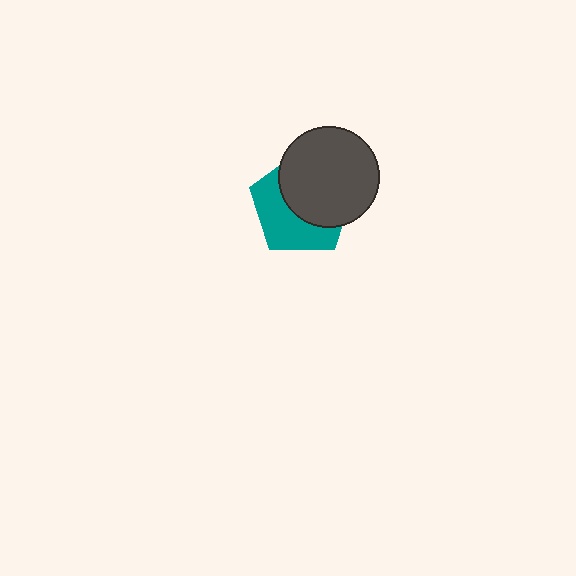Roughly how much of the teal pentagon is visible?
About half of it is visible (roughly 46%).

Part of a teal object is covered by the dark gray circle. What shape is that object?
It is a pentagon.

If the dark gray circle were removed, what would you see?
You would see the complete teal pentagon.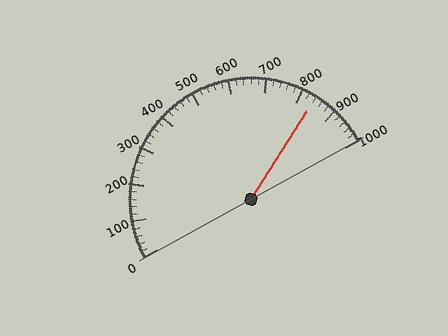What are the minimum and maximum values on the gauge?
The gauge ranges from 0 to 1000.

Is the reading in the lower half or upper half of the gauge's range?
The reading is in the upper half of the range (0 to 1000).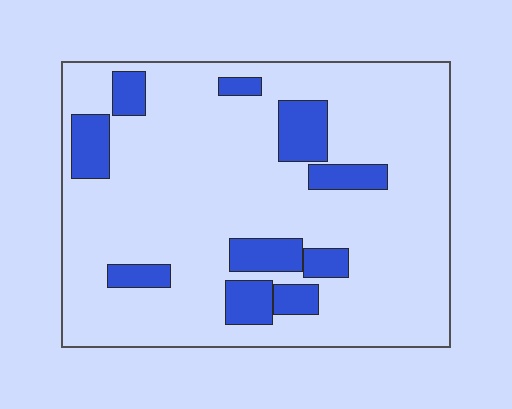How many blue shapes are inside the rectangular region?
10.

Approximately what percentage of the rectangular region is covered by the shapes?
Approximately 15%.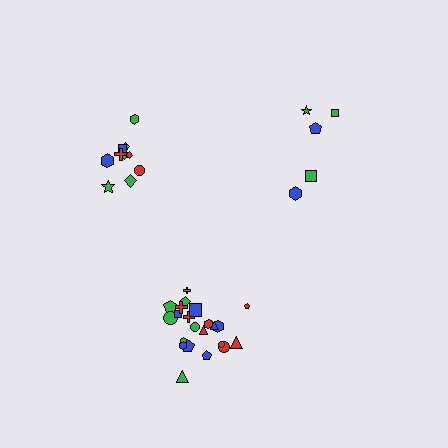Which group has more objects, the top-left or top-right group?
The top-left group.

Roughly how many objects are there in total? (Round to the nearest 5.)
Roughly 35 objects in total.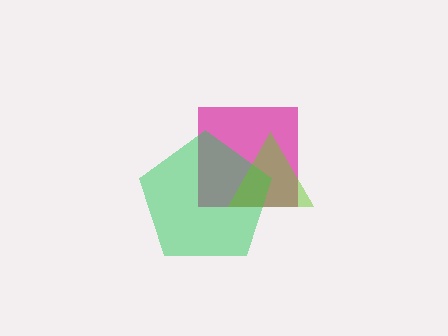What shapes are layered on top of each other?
The layered shapes are: a magenta square, a green pentagon, a lime triangle.